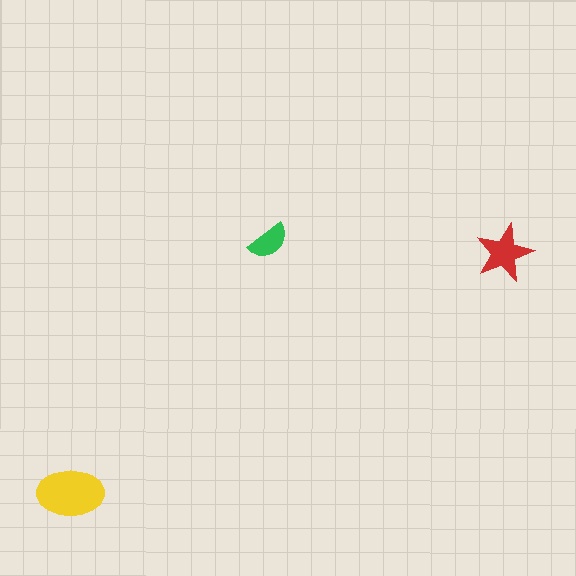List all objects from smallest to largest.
The green semicircle, the red star, the yellow ellipse.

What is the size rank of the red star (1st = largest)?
2nd.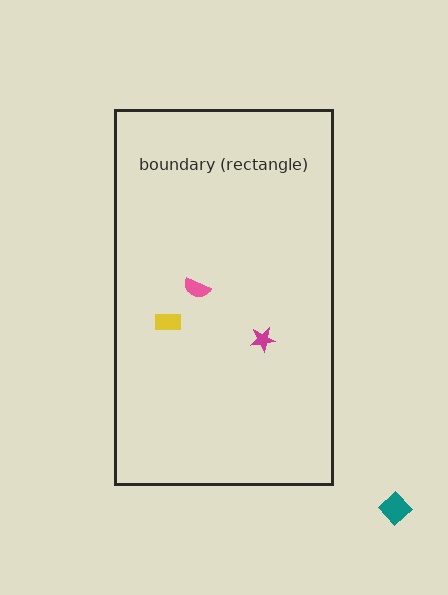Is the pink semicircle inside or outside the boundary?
Inside.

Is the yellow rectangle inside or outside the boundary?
Inside.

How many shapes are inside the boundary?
3 inside, 1 outside.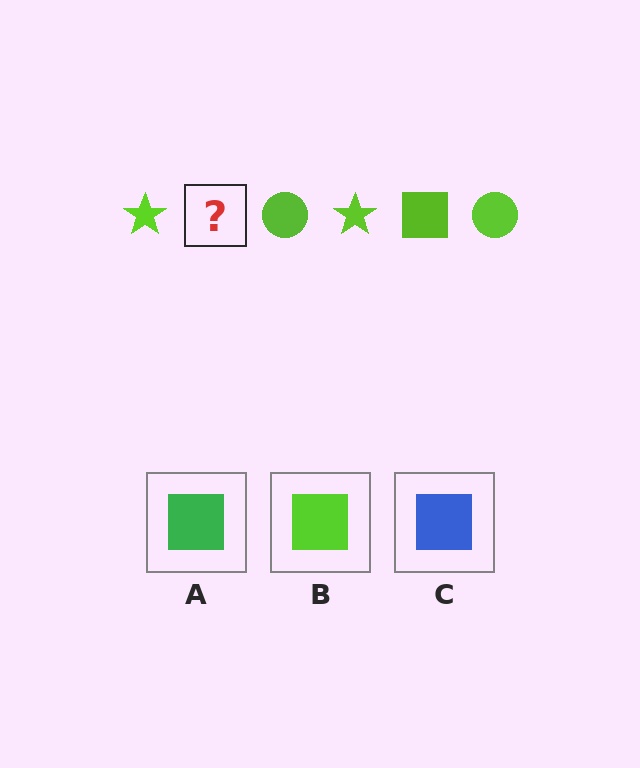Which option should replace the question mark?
Option B.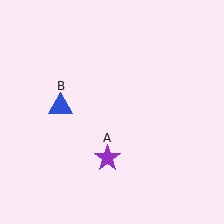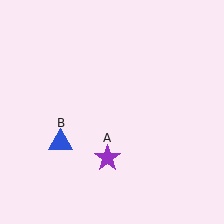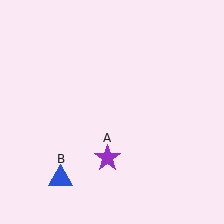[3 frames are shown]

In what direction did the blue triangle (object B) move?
The blue triangle (object B) moved down.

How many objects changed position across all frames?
1 object changed position: blue triangle (object B).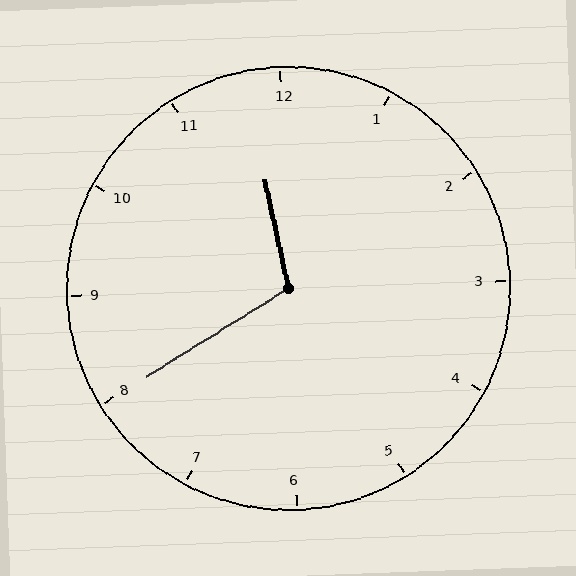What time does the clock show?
11:40.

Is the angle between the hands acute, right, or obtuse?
It is obtuse.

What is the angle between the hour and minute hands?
Approximately 110 degrees.